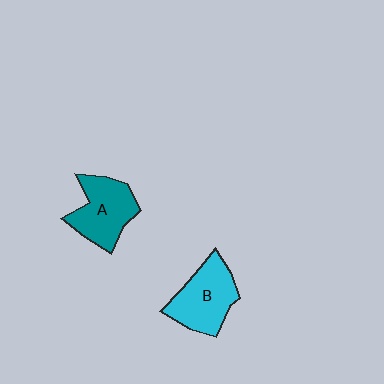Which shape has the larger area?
Shape B (cyan).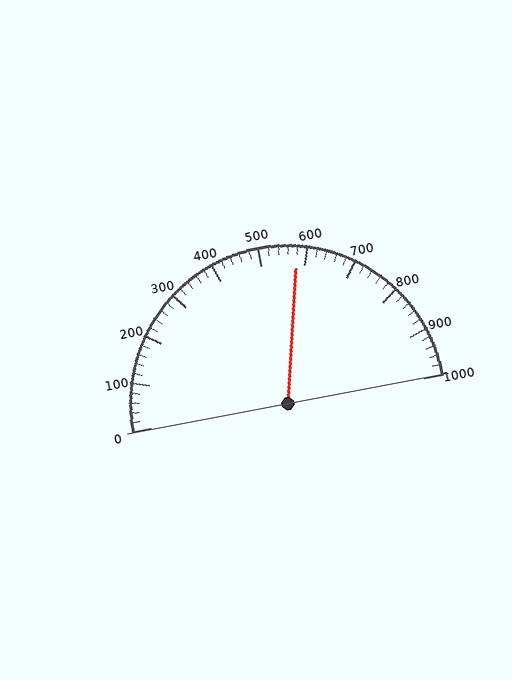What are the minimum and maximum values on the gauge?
The gauge ranges from 0 to 1000.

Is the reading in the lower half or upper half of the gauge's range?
The reading is in the upper half of the range (0 to 1000).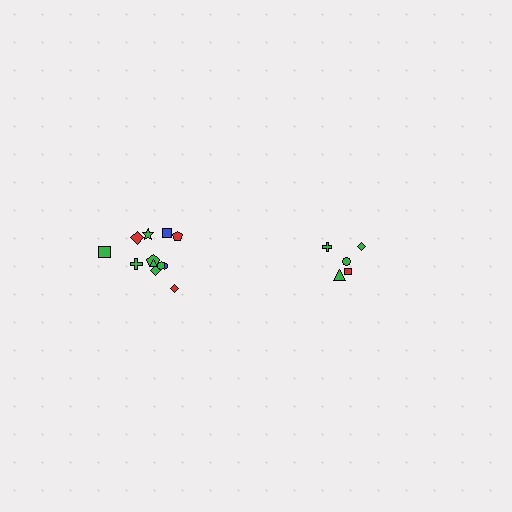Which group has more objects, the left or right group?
The left group.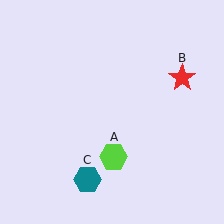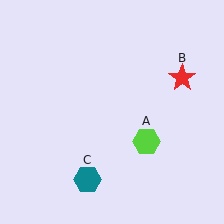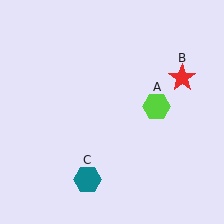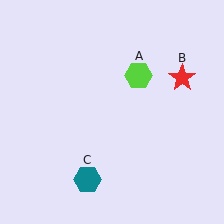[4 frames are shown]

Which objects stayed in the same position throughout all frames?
Red star (object B) and teal hexagon (object C) remained stationary.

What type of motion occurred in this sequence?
The lime hexagon (object A) rotated counterclockwise around the center of the scene.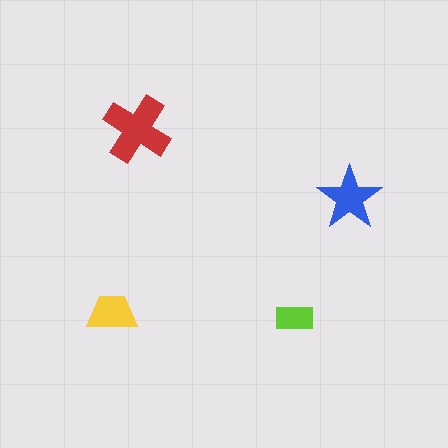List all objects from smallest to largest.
The lime rectangle, the yellow trapezoid, the blue star, the red cross.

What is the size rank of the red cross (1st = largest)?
1st.